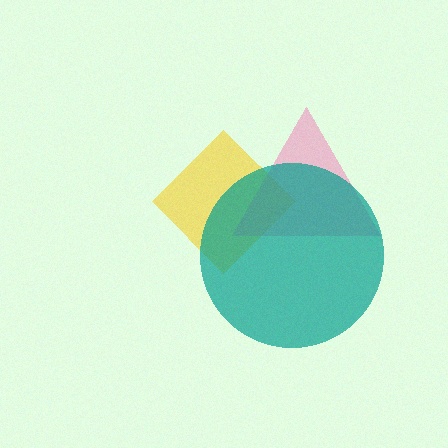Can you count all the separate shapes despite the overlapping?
Yes, there are 3 separate shapes.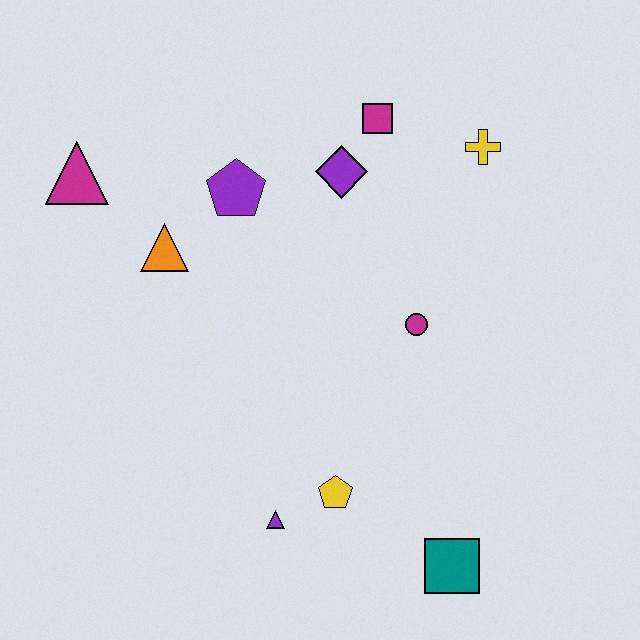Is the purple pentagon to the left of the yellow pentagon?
Yes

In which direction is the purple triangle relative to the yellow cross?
The purple triangle is below the yellow cross.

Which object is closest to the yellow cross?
The magenta square is closest to the yellow cross.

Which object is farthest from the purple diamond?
The teal square is farthest from the purple diamond.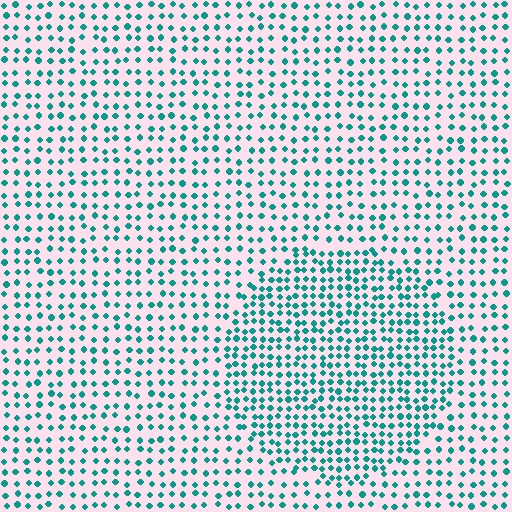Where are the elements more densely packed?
The elements are more densely packed inside the circle boundary.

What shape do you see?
I see a circle.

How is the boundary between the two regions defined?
The boundary is defined by a change in element density (approximately 1.7x ratio). All elements are the same color, size, and shape.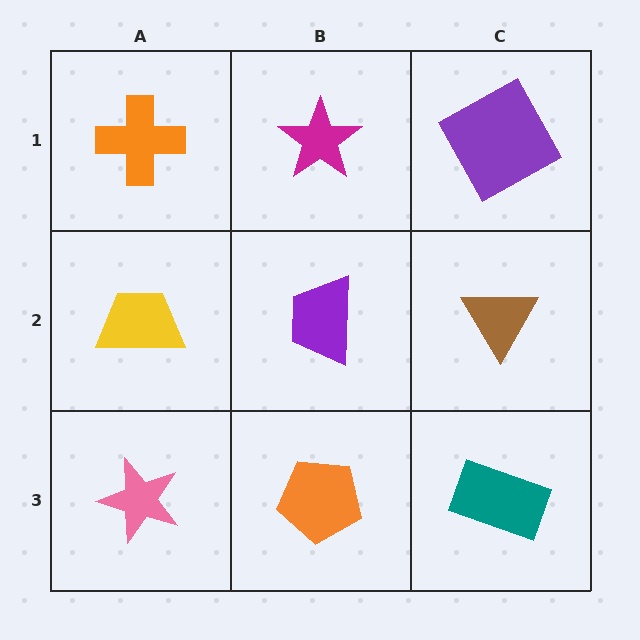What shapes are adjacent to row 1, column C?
A brown triangle (row 2, column C), a magenta star (row 1, column B).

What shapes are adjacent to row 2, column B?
A magenta star (row 1, column B), an orange pentagon (row 3, column B), a yellow trapezoid (row 2, column A), a brown triangle (row 2, column C).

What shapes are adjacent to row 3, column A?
A yellow trapezoid (row 2, column A), an orange pentagon (row 3, column B).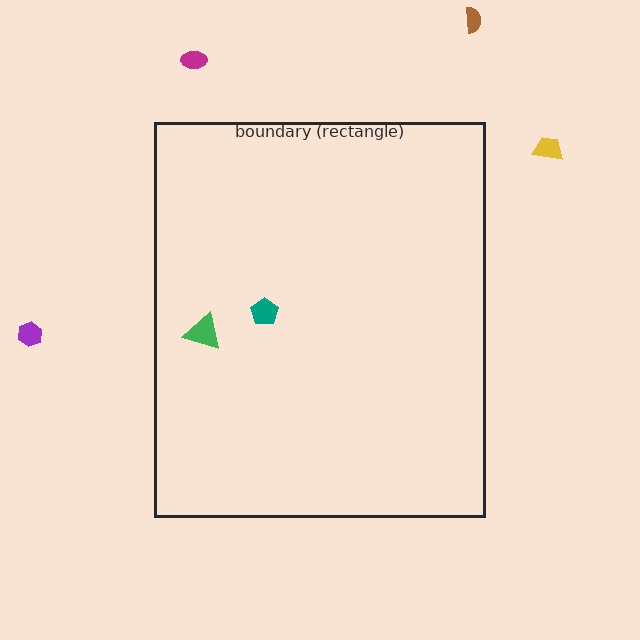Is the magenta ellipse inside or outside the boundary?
Outside.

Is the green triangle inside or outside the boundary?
Inside.